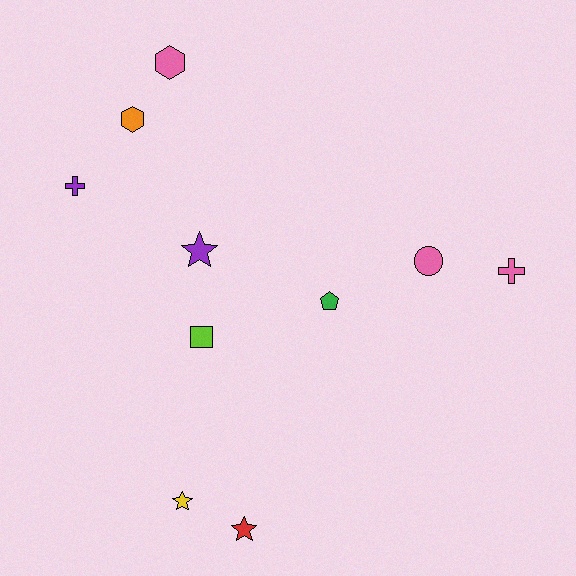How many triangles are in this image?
There are no triangles.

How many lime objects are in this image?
There is 1 lime object.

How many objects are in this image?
There are 10 objects.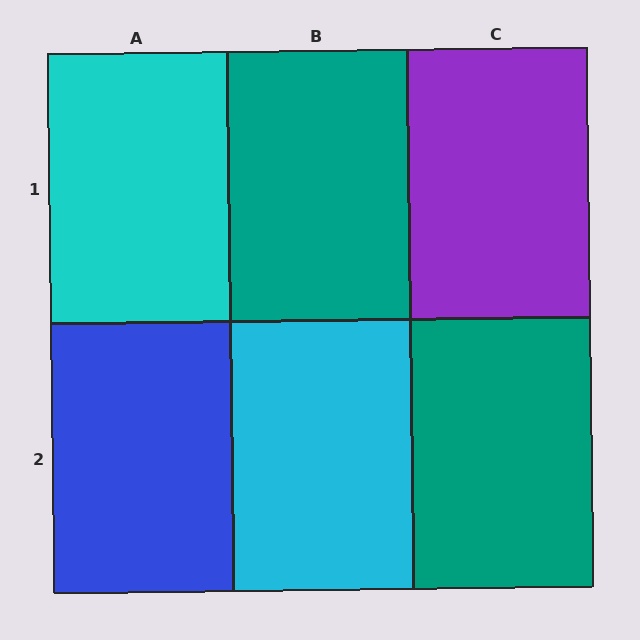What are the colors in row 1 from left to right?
Cyan, teal, purple.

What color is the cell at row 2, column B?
Cyan.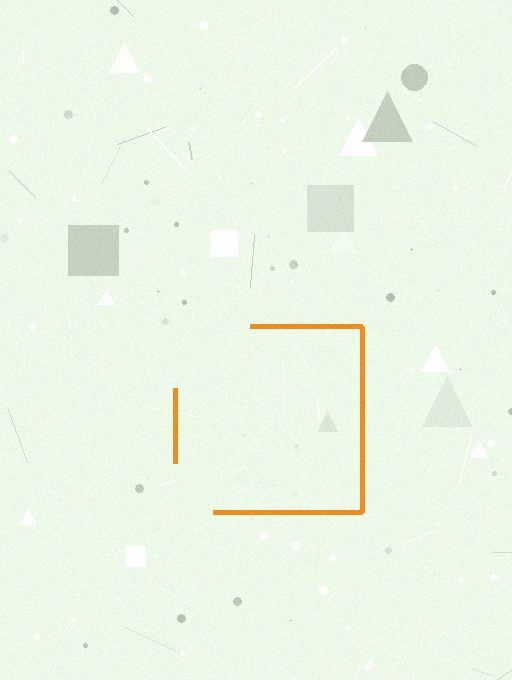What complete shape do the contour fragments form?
The contour fragments form a square.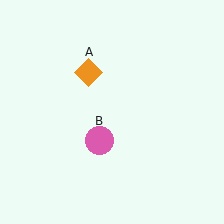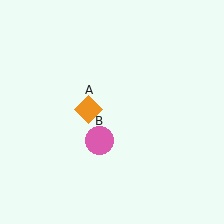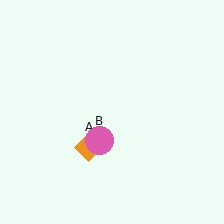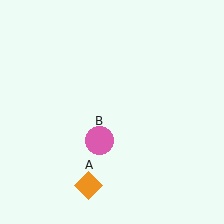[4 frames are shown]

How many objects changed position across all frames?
1 object changed position: orange diamond (object A).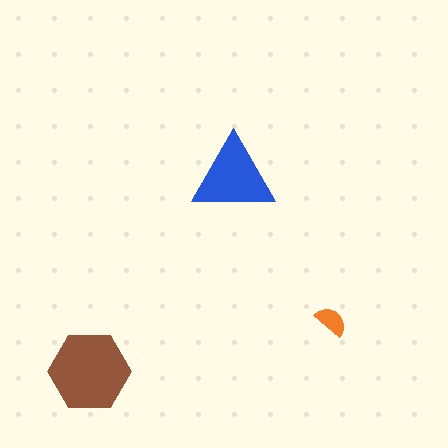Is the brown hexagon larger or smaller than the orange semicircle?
Larger.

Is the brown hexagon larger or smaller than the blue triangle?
Larger.